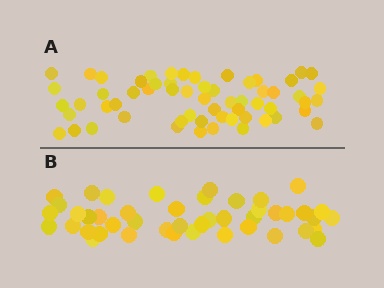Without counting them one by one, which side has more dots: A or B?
Region A (the top region) has more dots.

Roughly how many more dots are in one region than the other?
Region A has approximately 15 more dots than region B.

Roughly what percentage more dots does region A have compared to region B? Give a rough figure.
About 35% more.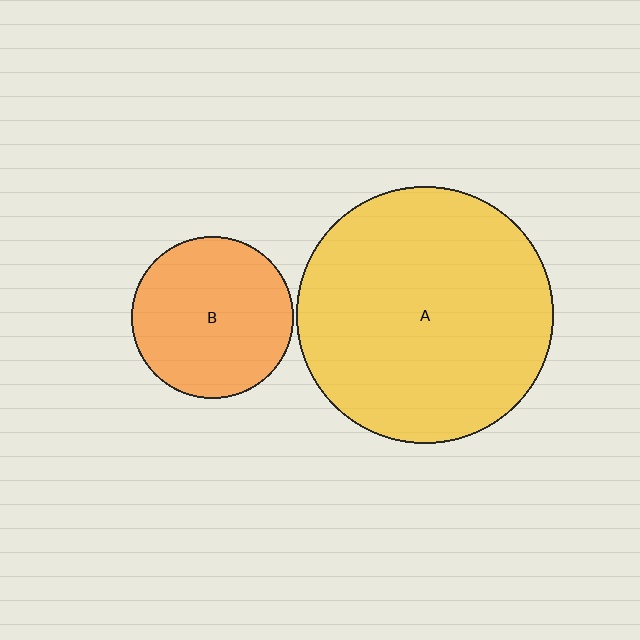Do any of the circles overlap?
No, none of the circles overlap.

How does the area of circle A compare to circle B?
Approximately 2.5 times.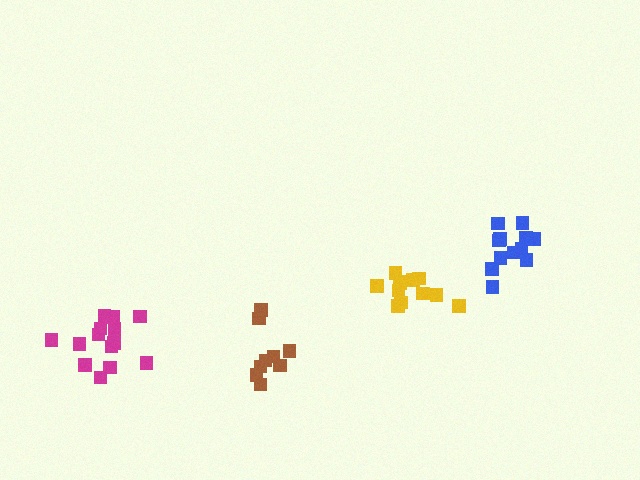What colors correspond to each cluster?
The clusters are colored: magenta, yellow, blue, brown.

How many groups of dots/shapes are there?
There are 4 groups.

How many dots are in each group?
Group 1: 14 dots, Group 2: 12 dots, Group 3: 12 dots, Group 4: 9 dots (47 total).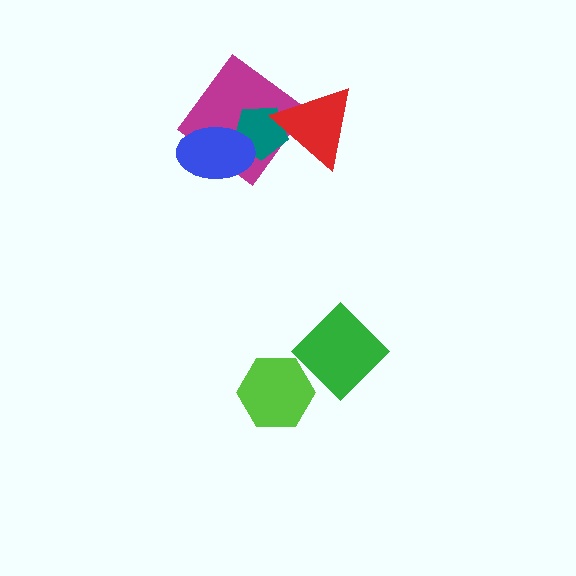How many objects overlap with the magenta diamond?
3 objects overlap with the magenta diamond.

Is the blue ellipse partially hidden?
No, no other shape covers it.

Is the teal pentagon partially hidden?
Yes, it is partially covered by another shape.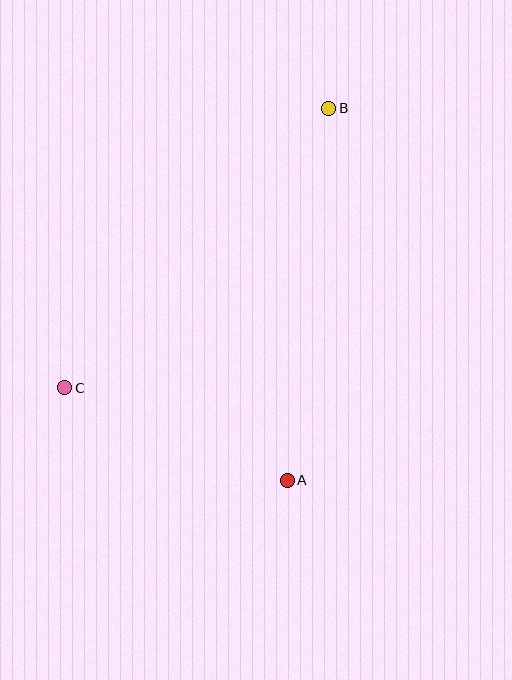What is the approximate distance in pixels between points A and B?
The distance between A and B is approximately 375 pixels.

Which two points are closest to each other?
Points A and C are closest to each other.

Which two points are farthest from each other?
Points B and C are farthest from each other.